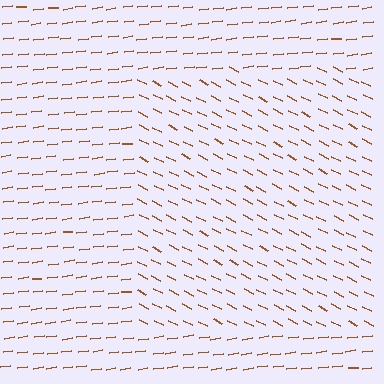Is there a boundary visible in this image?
Yes, there is a texture boundary formed by a change in line orientation.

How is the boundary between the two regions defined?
The boundary is defined purely by a change in line orientation (approximately 34 degrees difference). All lines are the same color and thickness.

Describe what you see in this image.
The image is filled with small brown line segments. A rectangle region in the image has lines oriented differently from the surrounding lines, creating a visible texture boundary.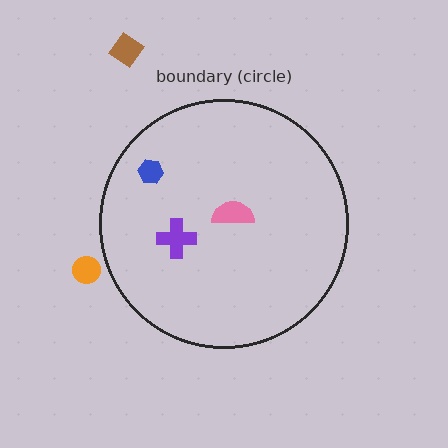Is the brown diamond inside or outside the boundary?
Outside.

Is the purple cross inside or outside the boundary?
Inside.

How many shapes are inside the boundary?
3 inside, 2 outside.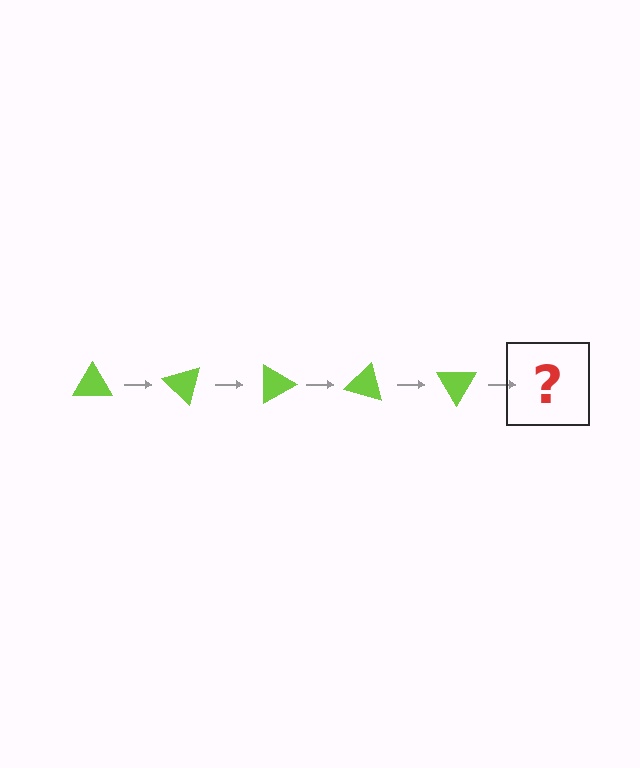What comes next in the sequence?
The next element should be a lime triangle rotated 225 degrees.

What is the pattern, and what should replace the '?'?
The pattern is that the triangle rotates 45 degrees each step. The '?' should be a lime triangle rotated 225 degrees.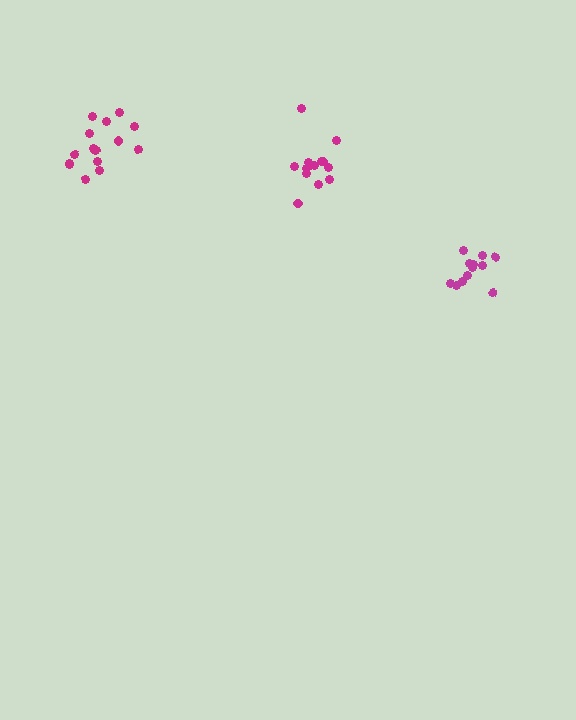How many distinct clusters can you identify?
There are 3 distinct clusters.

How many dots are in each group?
Group 1: 12 dots, Group 2: 14 dots, Group 3: 15 dots (41 total).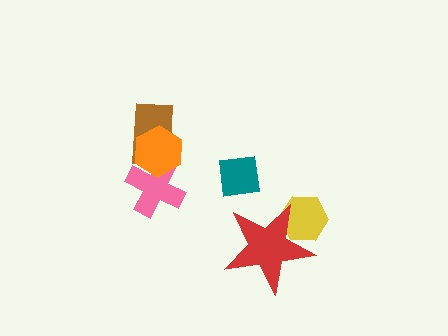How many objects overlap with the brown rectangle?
2 objects overlap with the brown rectangle.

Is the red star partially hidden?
No, no other shape covers it.